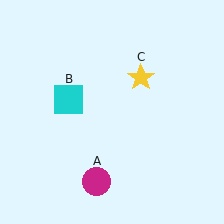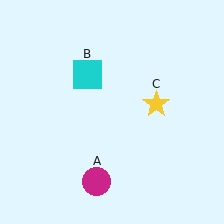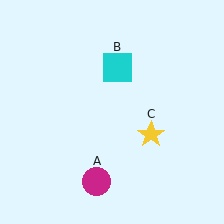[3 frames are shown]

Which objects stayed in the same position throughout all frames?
Magenta circle (object A) remained stationary.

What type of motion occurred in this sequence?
The cyan square (object B), yellow star (object C) rotated clockwise around the center of the scene.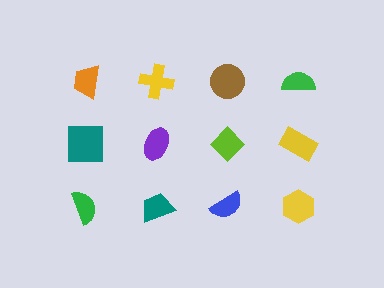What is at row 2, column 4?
A yellow rectangle.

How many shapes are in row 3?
4 shapes.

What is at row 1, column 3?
A brown circle.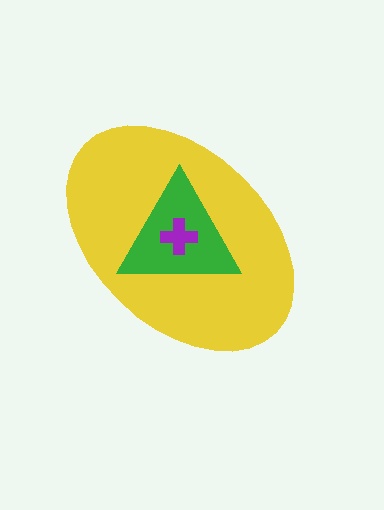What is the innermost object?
The purple cross.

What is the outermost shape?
The yellow ellipse.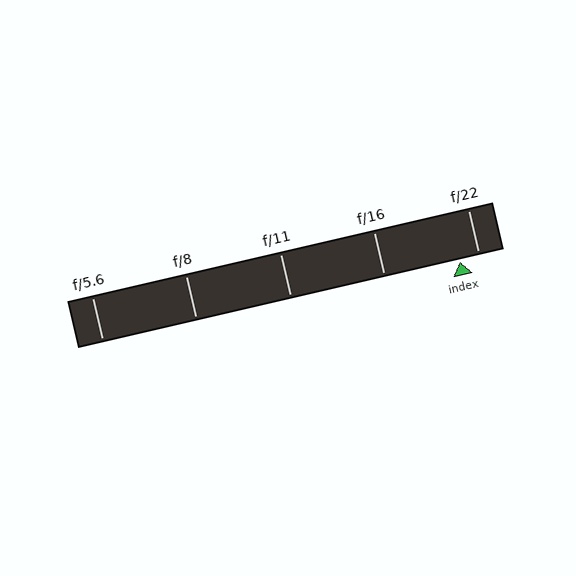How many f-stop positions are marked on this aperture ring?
There are 5 f-stop positions marked.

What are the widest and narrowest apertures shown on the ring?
The widest aperture shown is f/5.6 and the narrowest is f/22.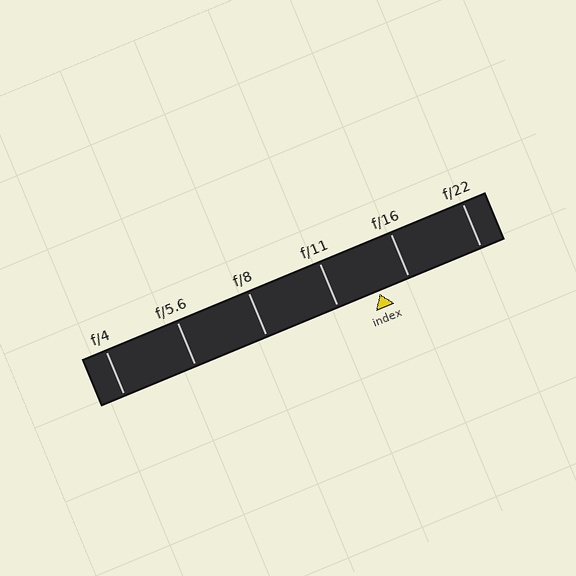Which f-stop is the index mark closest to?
The index mark is closest to f/16.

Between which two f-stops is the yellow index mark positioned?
The index mark is between f/11 and f/16.